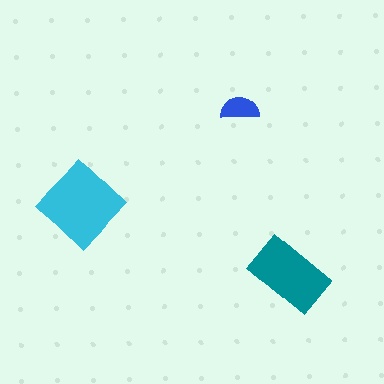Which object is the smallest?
The blue semicircle.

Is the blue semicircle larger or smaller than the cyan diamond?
Smaller.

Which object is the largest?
The cyan diamond.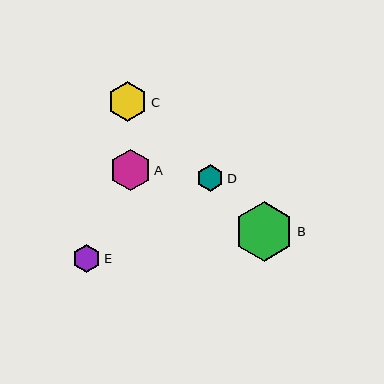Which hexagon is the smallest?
Hexagon D is the smallest with a size of approximately 27 pixels.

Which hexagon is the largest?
Hexagon B is the largest with a size of approximately 59 pixels.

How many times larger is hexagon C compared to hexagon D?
Hexagon C is approximately 1.5 times the size of hexagon D.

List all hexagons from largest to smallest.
From largest to smallest: B, A, C, E, D.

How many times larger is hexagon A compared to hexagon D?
Hexagon A is approximately 1.5 times the size of hexagon D.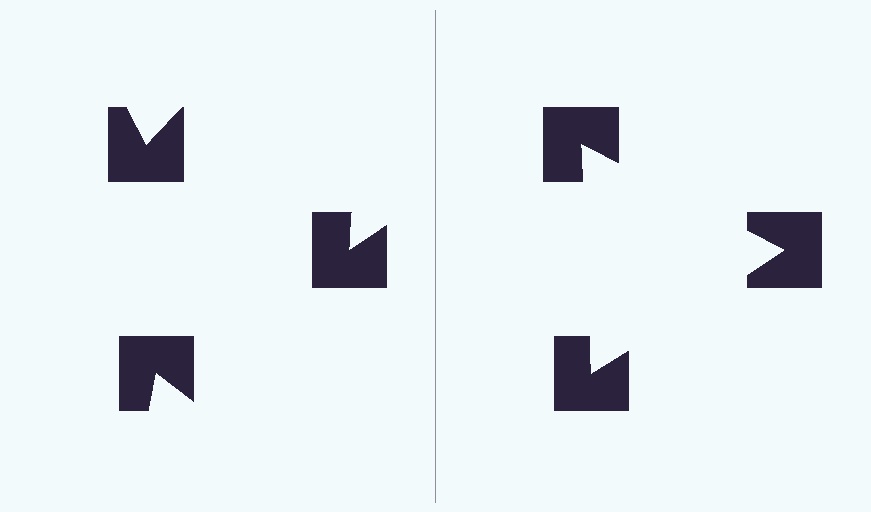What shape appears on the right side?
An illusory triangle.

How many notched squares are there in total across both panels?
6 — 3 on each side.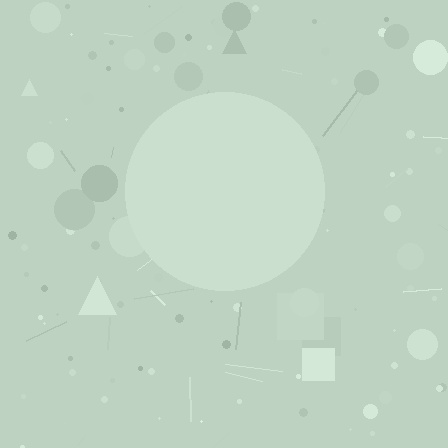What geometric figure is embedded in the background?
A circle is embedded in the background.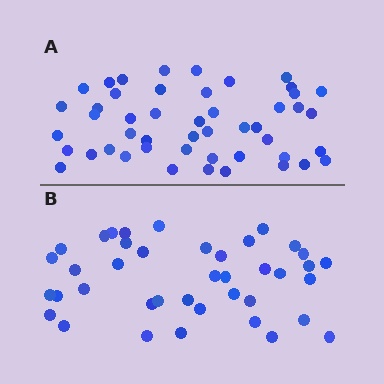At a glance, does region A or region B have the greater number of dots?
Region A (the top region) has more dots.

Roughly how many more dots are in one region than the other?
Region A has roughly 8 or so more dots than region B.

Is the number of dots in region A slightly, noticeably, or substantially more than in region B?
Region A has only slightly more — the two regions are fairly close. The ratio is roughly 1.2 to 1.